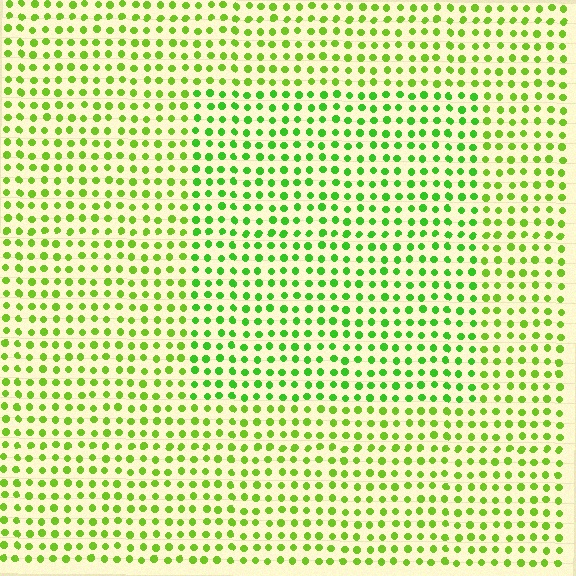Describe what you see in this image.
The image is filled with small lime elements in a uniform arrangement. A rectangle-shaped region is visible where the elements are tinted to a slightly different hue, forming a subtle color boundary.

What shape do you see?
I see a rectangle.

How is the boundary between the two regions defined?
The boundary is defined purely by a slight shift in hue (about 22 degrees). Spacing, size, and orientation are identical on both sides.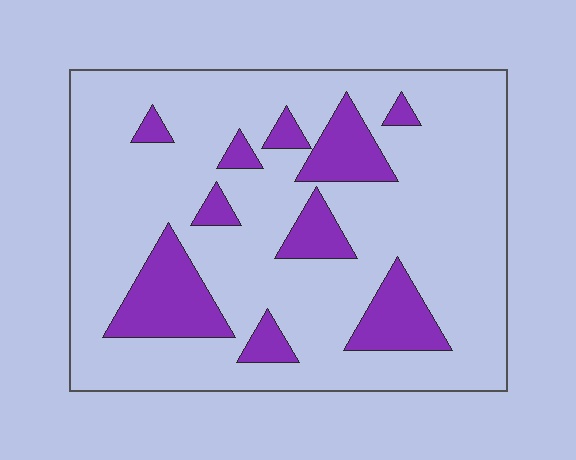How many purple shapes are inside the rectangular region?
10.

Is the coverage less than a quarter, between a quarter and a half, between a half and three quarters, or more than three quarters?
Less than a quarter.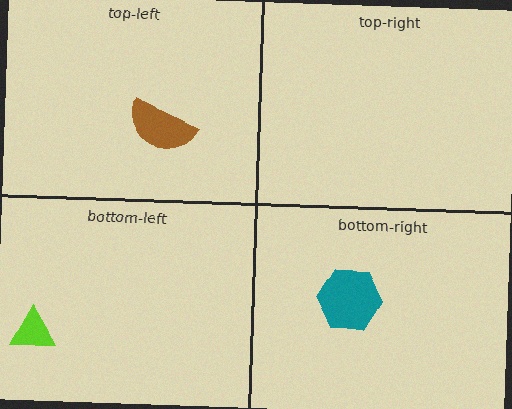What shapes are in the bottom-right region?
The teal hexagon.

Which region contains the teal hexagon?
The bottom-right region.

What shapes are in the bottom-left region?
The lime triangle.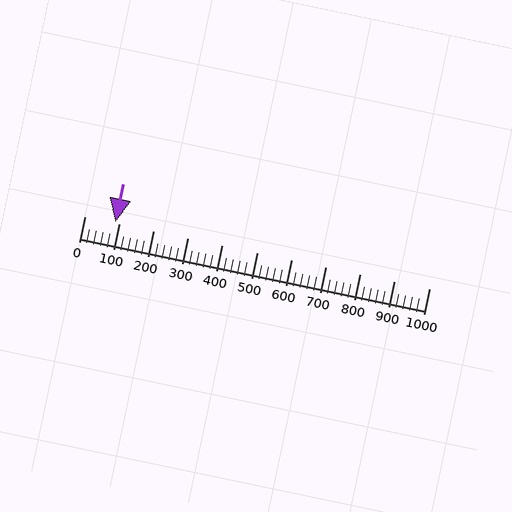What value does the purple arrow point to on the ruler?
The purple arrow points to approximately 90.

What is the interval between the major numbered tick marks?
The major tick marks are spaced 100 units apart.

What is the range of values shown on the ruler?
The ruler shows values from 0 to 1000.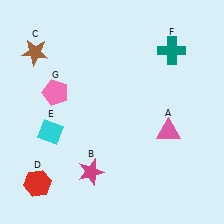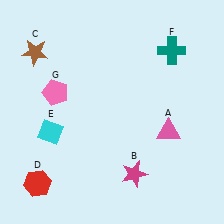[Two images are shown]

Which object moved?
The magenta star (B) moved right.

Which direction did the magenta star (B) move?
The magenta star (B) moved right.